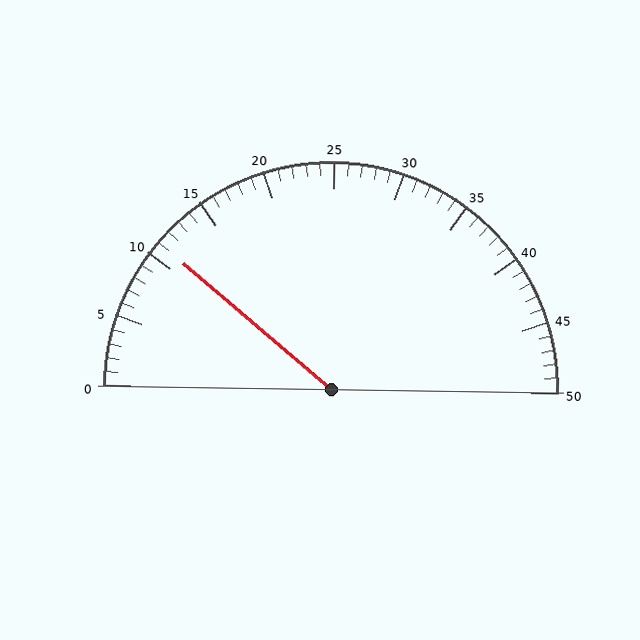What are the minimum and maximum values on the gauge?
The gauge ranges from 0 to 50.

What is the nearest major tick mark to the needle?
The nearest major tick mark is 10.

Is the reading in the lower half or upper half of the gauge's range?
The reading is in the lower half of the range (0 to 50).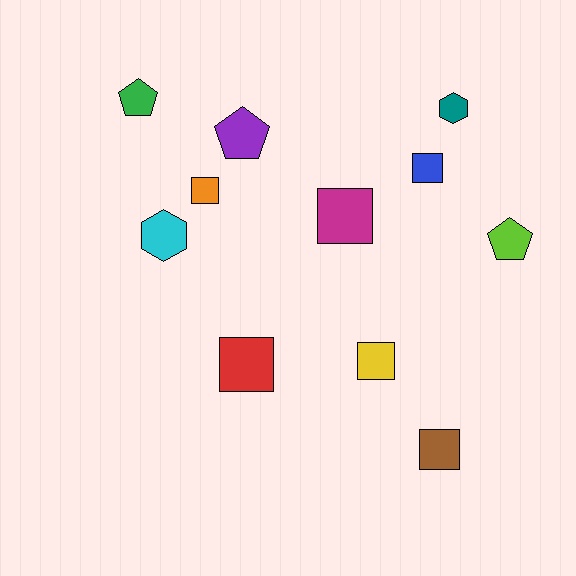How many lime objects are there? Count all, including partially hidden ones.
There is 1 lime object.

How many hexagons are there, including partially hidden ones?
There are 2 hexagons.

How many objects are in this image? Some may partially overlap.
There are 11 objects.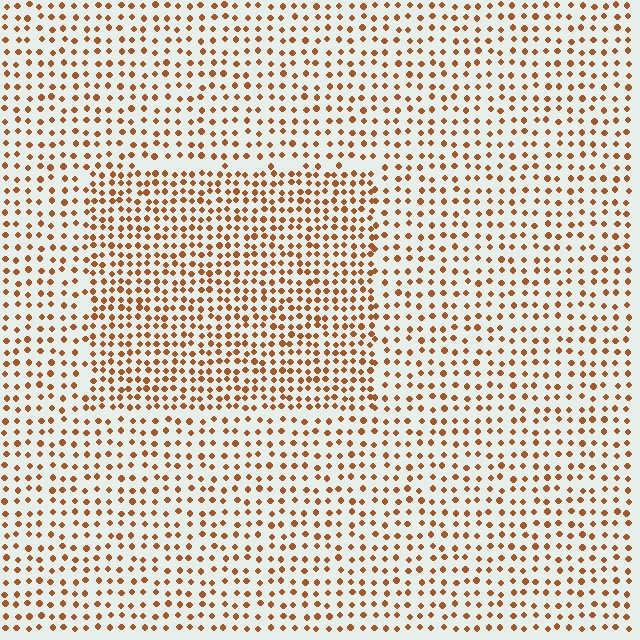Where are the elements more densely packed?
The elements are more densely packed inside the rectangle boundary.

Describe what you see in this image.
The image contains small brown elements arranged at two different densities. A rectangle-shaped region is visible where the elements are more densely packed than the surrounding area.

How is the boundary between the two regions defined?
The boundary is defined by a change in element density (approximately 1.7x ratio). All elements are the same color, size, and shape.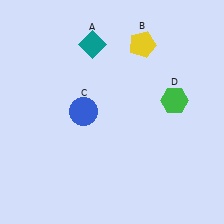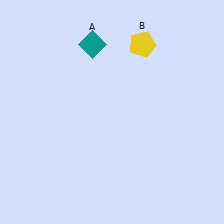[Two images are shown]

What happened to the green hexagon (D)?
The green hexagon (D) was removed in Image 2. It was in the top-right area of Image 1.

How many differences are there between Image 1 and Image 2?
There are 2 differences between the two images.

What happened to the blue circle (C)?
The blue circle (C) was removed in Image 2. It was in the top-left area of Image 1.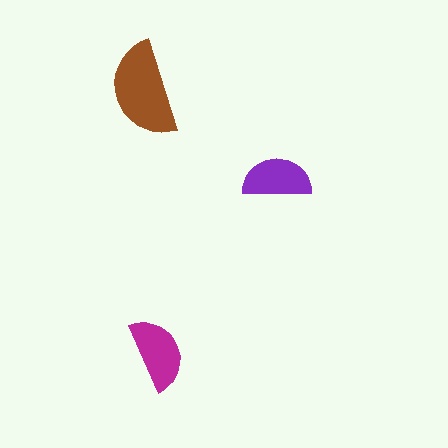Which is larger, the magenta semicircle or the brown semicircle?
The brown one.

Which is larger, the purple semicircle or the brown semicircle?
The brown one.